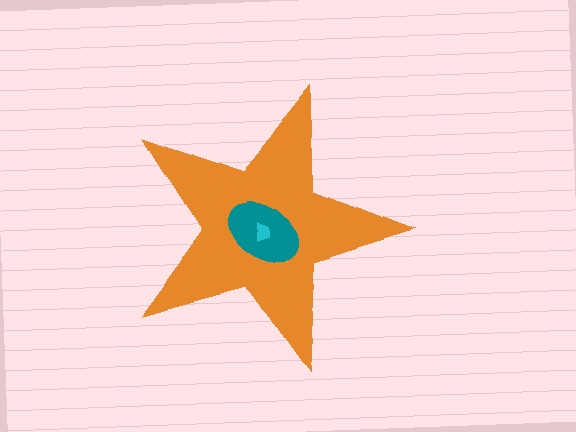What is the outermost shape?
The orange star.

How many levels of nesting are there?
3.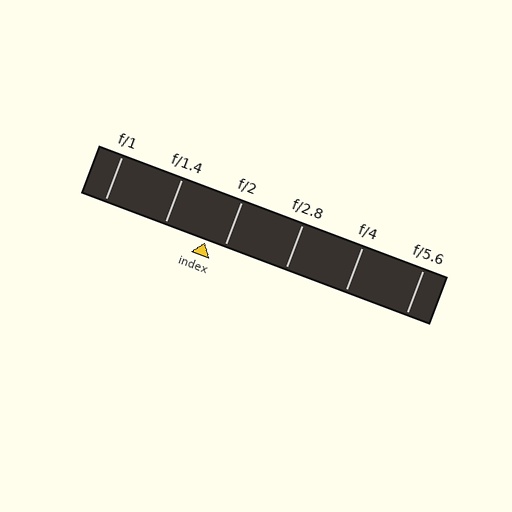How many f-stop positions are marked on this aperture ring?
There are 6 f-stop positions marked.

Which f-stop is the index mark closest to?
The index mark is closest to f/2.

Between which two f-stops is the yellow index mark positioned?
The index mark is between f/1.4 and f/2.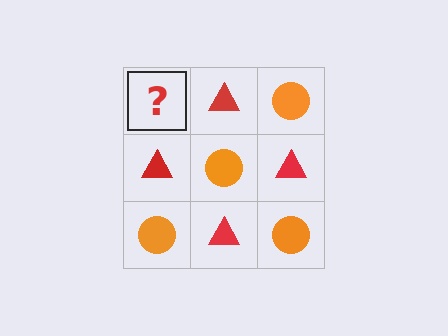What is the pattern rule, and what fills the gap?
The rule is that it alternates orange circle and red triangle in a checkerboard pattern. The gap should be filled with an orange circle.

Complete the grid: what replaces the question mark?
The question mark should be replaced with an orange circle.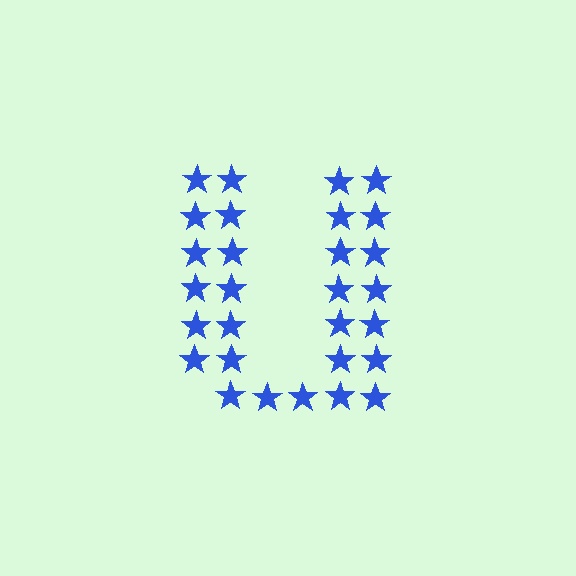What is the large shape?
The large shape is the letter U.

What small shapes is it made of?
It is made of small stars.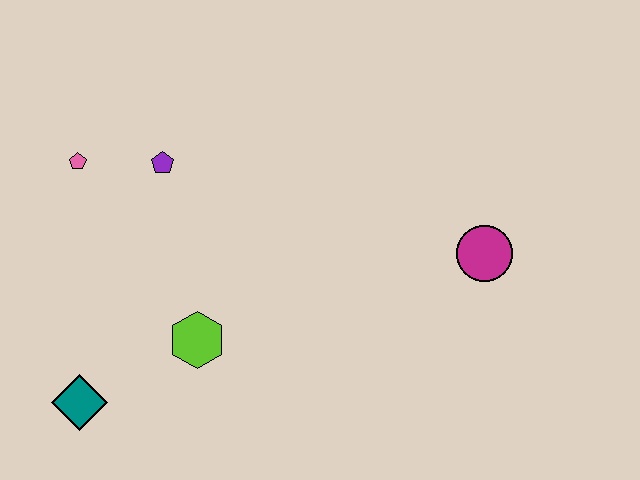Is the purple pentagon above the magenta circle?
Yes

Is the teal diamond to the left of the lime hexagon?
Yes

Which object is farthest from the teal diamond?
The magenta circle is farthest from the teal diamond.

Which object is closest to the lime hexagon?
The teal diamond is closest to the lime hexagon.